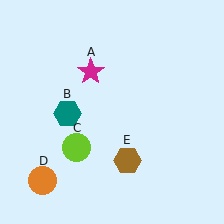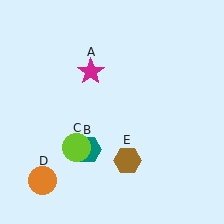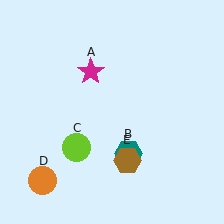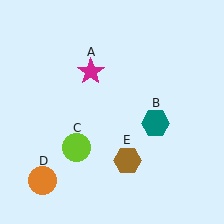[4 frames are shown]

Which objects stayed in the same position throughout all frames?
Magenta star (object A) and lime circle (object C) and orange circle (object D) and brown hexagon (object E) remained stationary.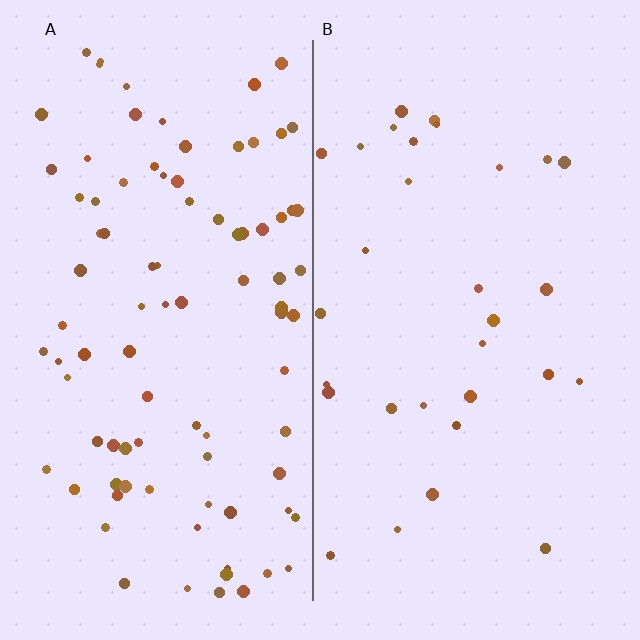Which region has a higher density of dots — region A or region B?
A (the left).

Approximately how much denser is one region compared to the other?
Approximately 3.0× — region A over region B.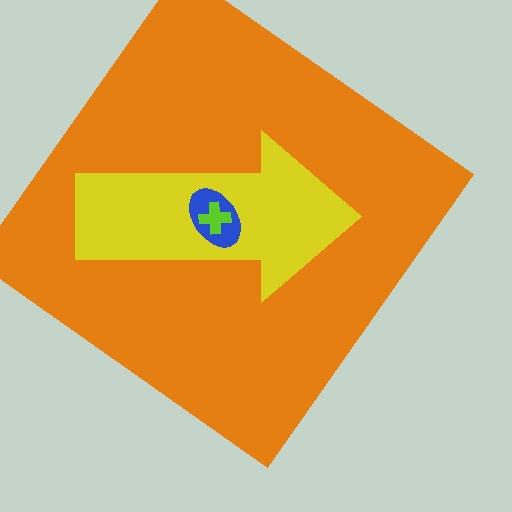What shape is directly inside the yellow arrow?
The blue ellipse.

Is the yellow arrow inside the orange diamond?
Yes.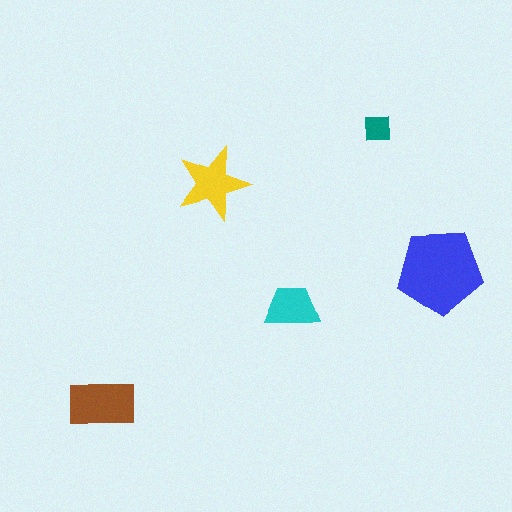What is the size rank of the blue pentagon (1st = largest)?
1st.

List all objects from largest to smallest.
The blue pentagon, the brown rectangle, the yellow star, the cyan trapezoid, the teal square.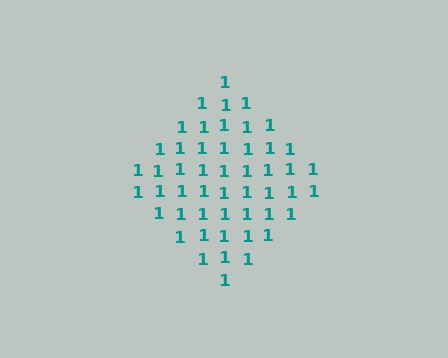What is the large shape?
The large shape is a diamond.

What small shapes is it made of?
It is made of small digit 1's.